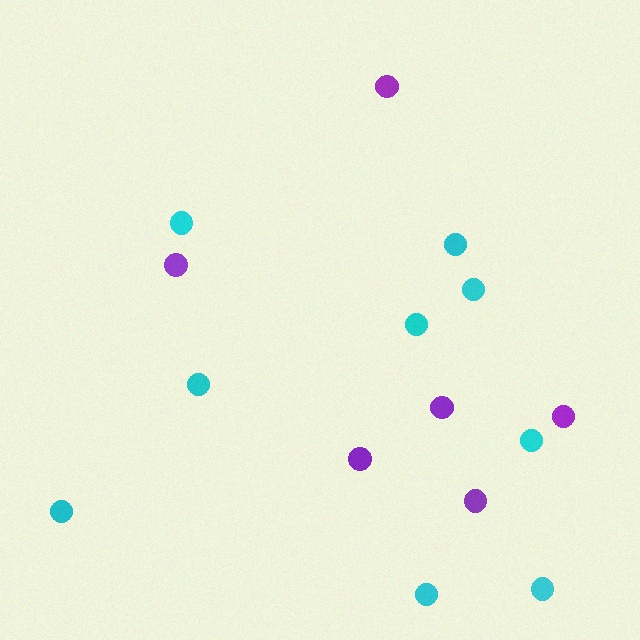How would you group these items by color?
There are 2 groups: one group of cyan circles (9) and one group of purple circles (6).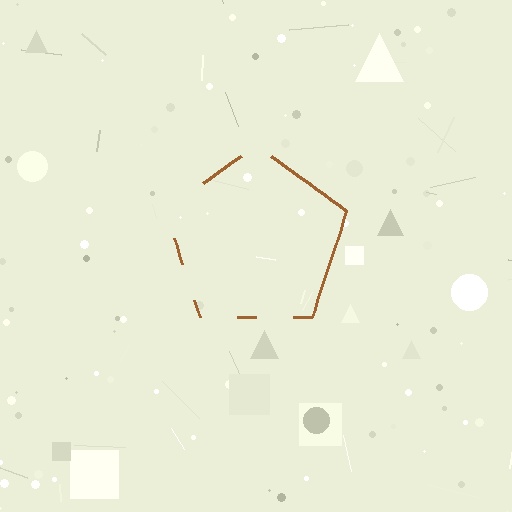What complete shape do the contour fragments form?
The contour fragments form a pentagon.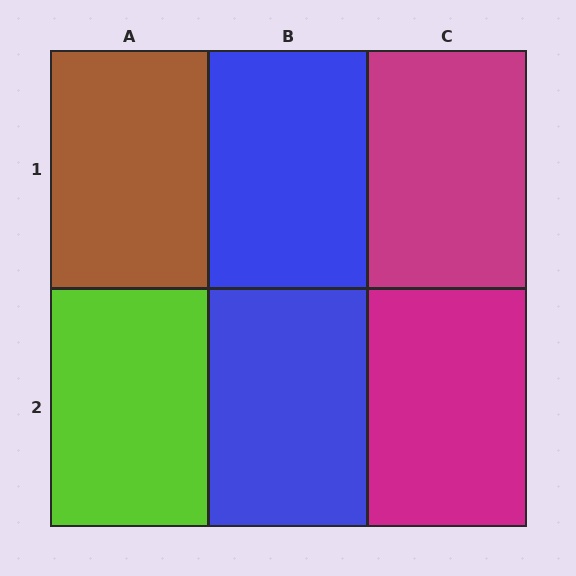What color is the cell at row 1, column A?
Brown.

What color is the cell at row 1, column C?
Magenta.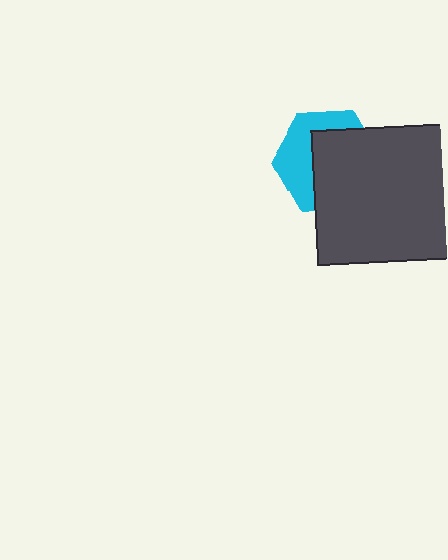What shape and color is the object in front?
The object in front is a dark gray rectangle.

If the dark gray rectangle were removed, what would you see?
You would see the complete cyan hexagon.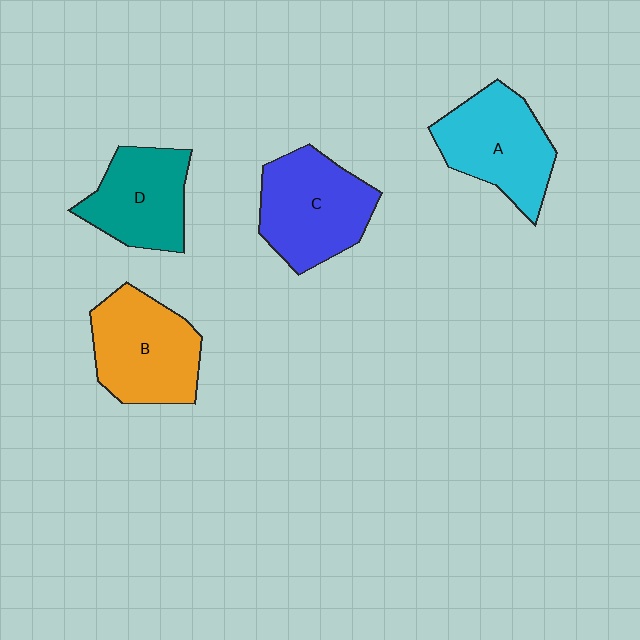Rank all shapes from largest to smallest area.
From largest to smallest: C (blue), B (orange), A (cyan), D (teal).